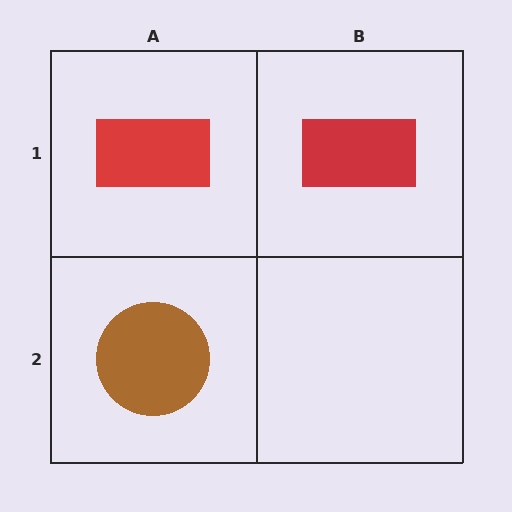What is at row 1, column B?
A red rectangle.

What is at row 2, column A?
A brown circle.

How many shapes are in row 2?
1 shape.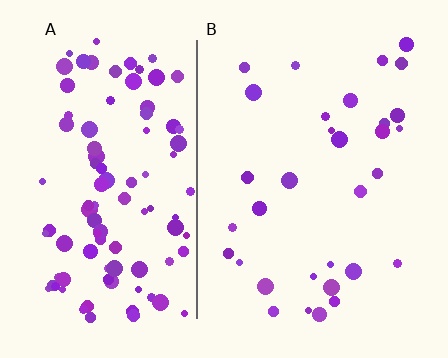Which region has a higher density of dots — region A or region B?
A (the left).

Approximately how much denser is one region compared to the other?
Approximately 3.2× — region A over region B.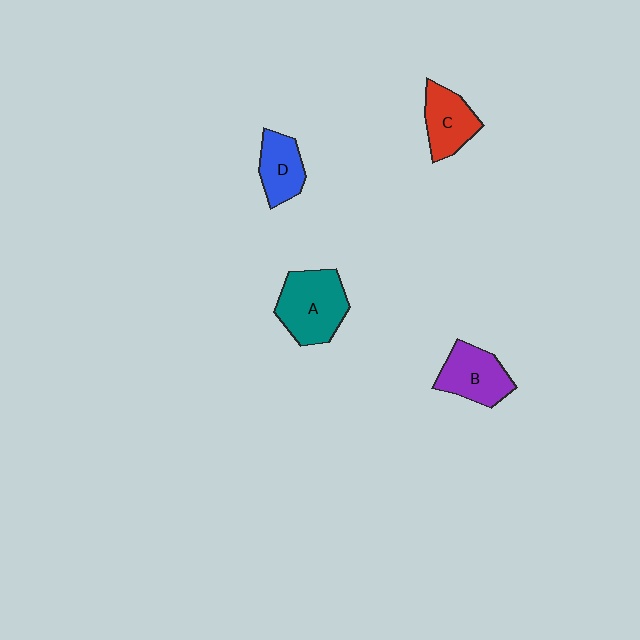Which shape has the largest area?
Shape A (teal).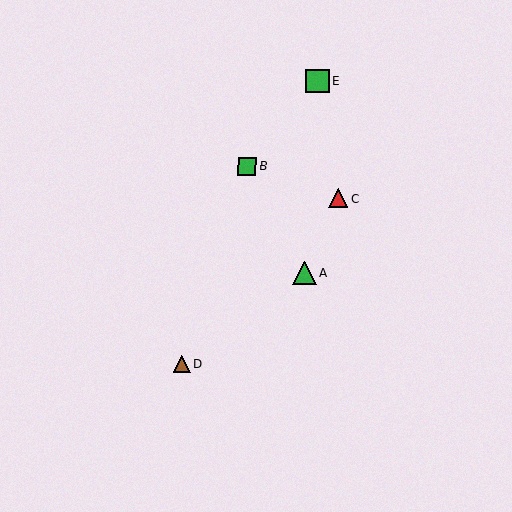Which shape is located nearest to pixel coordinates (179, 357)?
The brown triangle (labeled D) at (182, 364) is nearest to that location.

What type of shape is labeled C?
Shape C is a red triangle.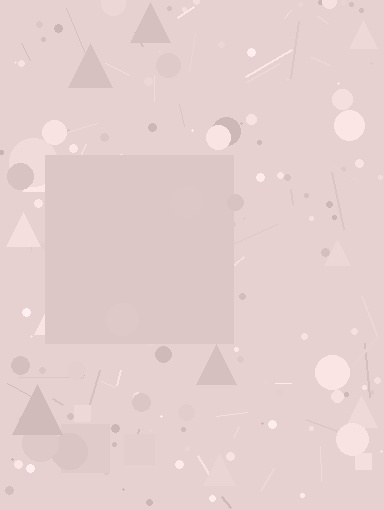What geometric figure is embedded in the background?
A square is embedded in the background.